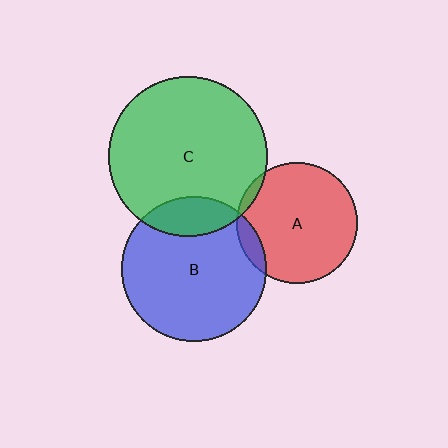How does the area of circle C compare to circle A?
Approximately 1.7 times.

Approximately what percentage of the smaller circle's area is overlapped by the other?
Approximately 10%.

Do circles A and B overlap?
Yes.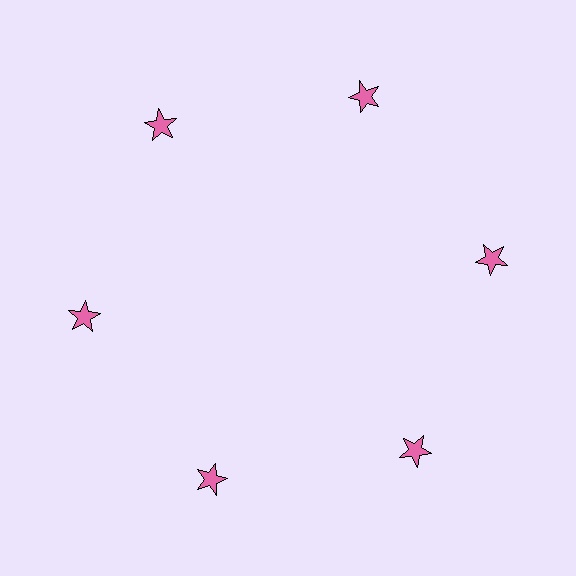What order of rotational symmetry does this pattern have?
This pattern has 6-fold rotational symmetry.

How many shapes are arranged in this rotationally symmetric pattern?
There are 6 shapes, arranged in 6 groups of 1.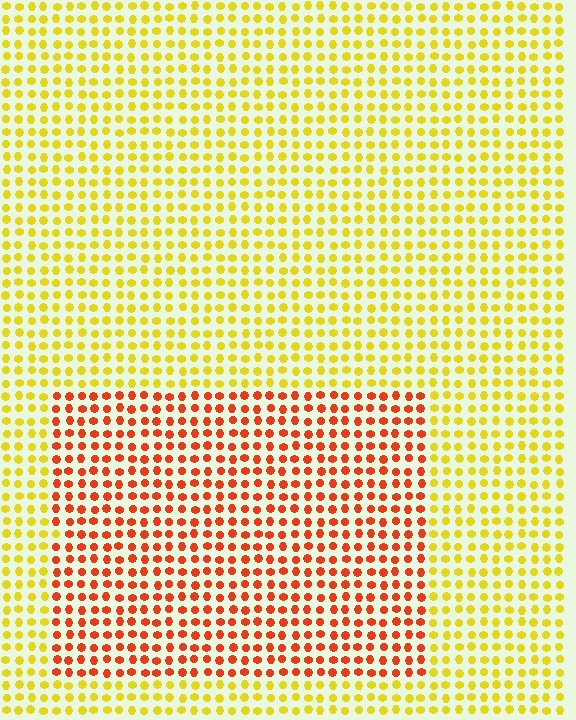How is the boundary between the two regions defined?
The boundary is defined purely by a slight shift in hue (about 47 degrees). Spacing, size, and orientation are identical on both sides.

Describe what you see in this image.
The image is filled with small yellow elements in a uniform arrangement. A rectangle-shaped region is visible where the elements are tinted to a slightly different hue, forming a subtle color boundary.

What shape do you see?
I see a rectangle.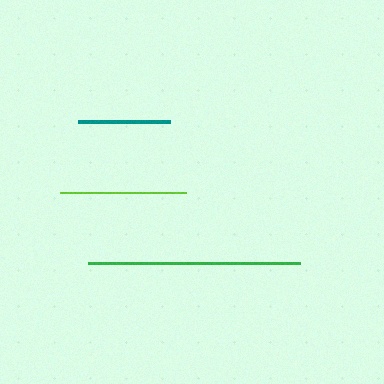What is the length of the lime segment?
The lime segment is approximately 126 pixels long.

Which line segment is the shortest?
The teal line is the shortest at approximately 92 pixels.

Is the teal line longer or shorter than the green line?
The green line is longer than the teal line.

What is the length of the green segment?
The green segment is approximately 212 pixels long.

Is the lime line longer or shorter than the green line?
The green line is longer than the lime line.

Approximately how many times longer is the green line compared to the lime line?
The green line is approximately 1.7 times the length of the lime line.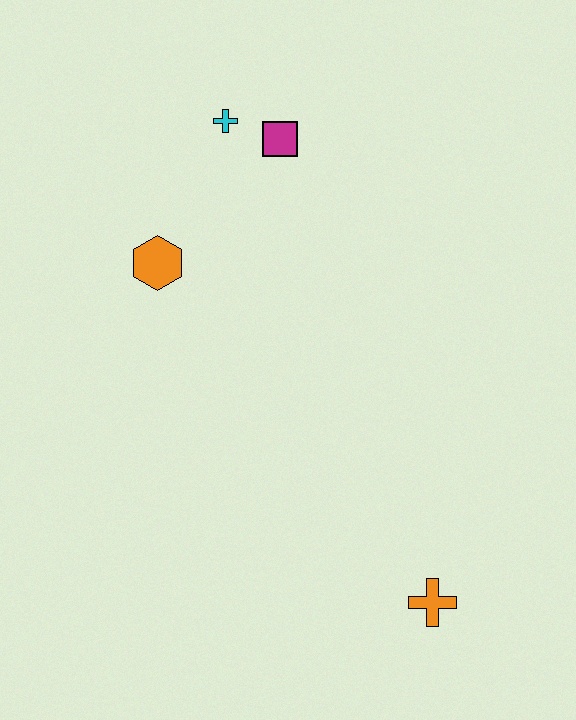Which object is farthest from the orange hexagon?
The orange cross is farthest from the orange hexagon.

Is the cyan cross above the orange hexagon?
Yes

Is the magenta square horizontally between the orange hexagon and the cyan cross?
No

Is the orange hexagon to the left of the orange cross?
Yes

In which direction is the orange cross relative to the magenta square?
The orange cross is below the magenta square.